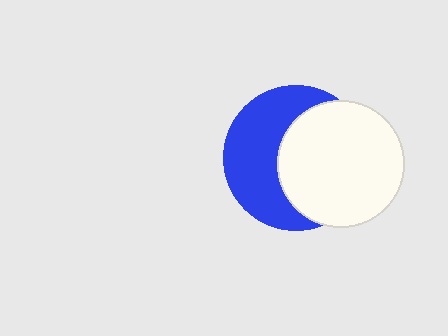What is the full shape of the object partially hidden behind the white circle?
The partially hidden object is a blue circle.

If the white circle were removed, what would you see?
You would see the complete blue circle.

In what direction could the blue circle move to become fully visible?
The blue circle could move left. That would shift it out from behind the white circle entirely.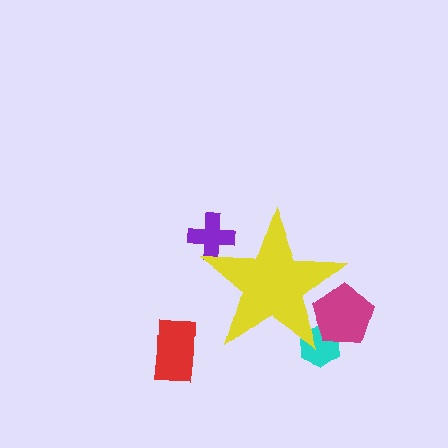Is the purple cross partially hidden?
Yes, the purple cross is partially hidden behind the yellow star.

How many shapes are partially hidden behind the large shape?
3 shapes are partially hidden.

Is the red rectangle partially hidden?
No, the red rectangle is fully visible.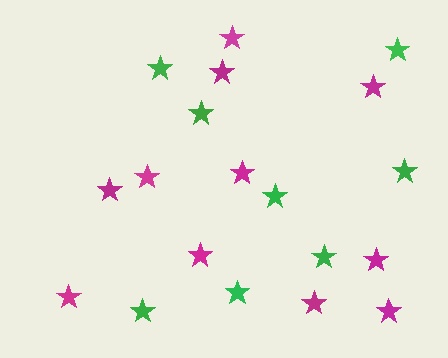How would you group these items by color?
There are 2 groups: one group of green stars (8) and one group of magenta stars (11).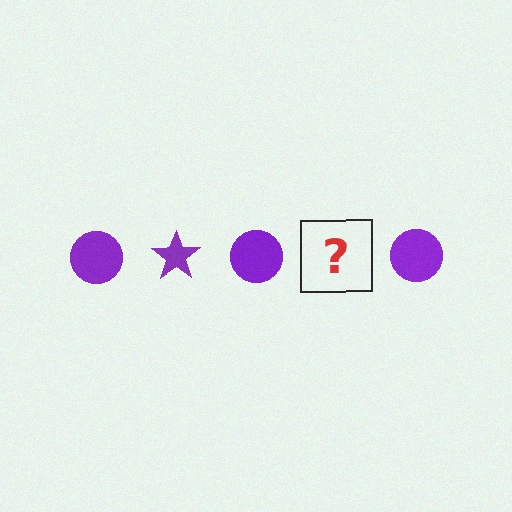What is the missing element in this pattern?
The missing element is a purple star.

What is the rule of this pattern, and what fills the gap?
The rule is that the pattern cycles through circle, star shapes in purple. The gap should be filled with a purple star.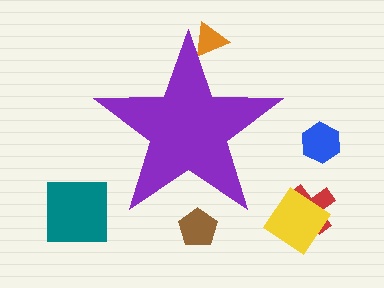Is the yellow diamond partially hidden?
No, the yellow diamond is fully visible.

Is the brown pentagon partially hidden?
Yes, the brown pentagon is partially hidden behind the purple star.